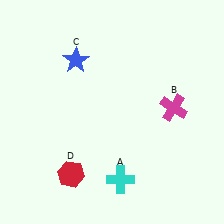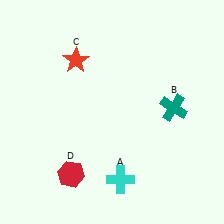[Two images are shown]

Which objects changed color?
B changed from magenta to teal. C changed from blue to red.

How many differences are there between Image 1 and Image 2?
There are 2 differences between the two images.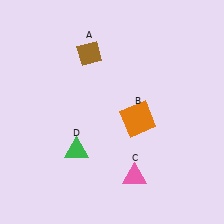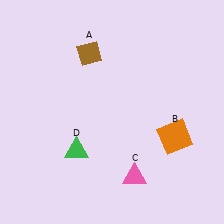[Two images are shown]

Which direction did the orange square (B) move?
The orange square (B) moved right.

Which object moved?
The orange square (B) moved right.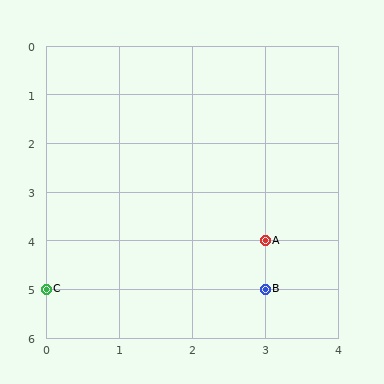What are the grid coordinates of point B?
Point B is at grid coordinates (3, 5).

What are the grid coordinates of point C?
Point C is at grid coordinates (0, 5).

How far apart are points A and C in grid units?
Points A and C are 3 columns and 1 row apart (about 3.2 grid units diagonally).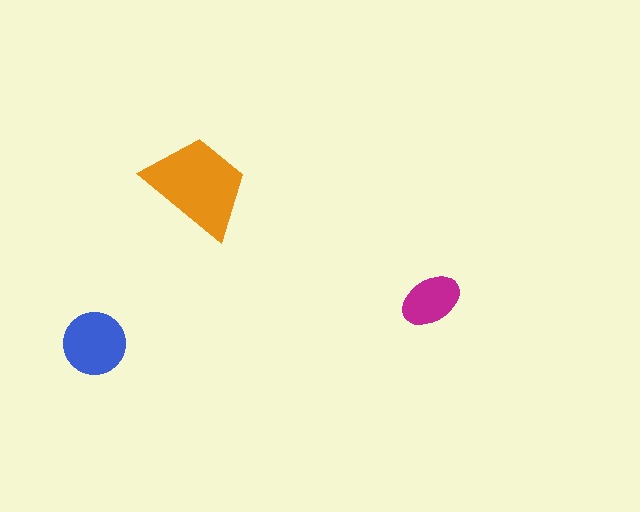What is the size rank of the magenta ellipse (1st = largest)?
3rd.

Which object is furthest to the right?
The magenta ellipse is rightmost.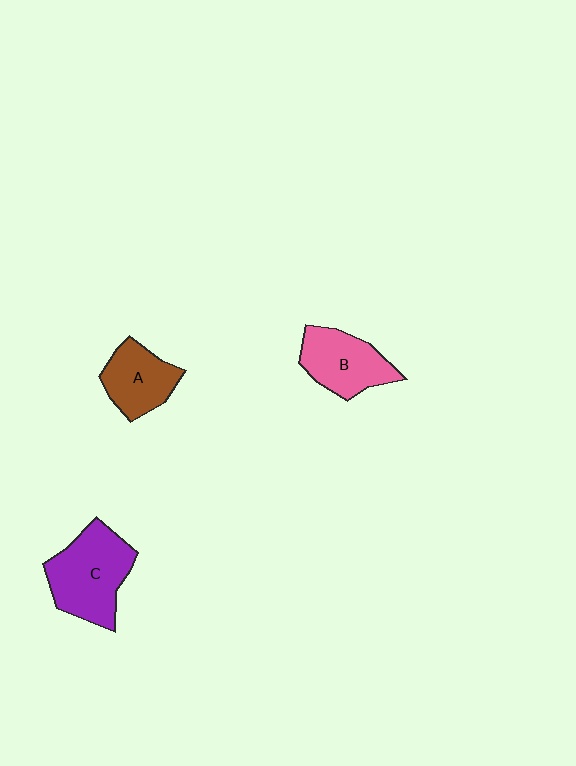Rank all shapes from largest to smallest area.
From largest to smallest: C (purple), B (pink), A (brown).